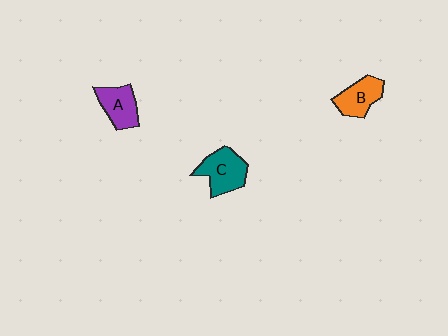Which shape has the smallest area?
Shape B (orange).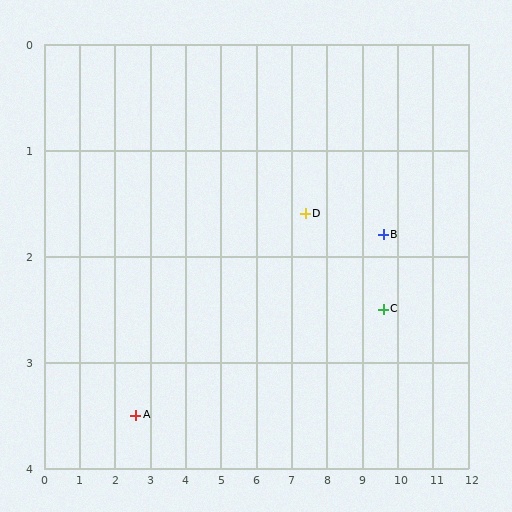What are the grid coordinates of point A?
Point A is at approximately (2.6, 3.5).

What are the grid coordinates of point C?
Point C is at approximately (9.6, 2.5).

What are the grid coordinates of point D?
Point D is at approximately (7.4, 1.6).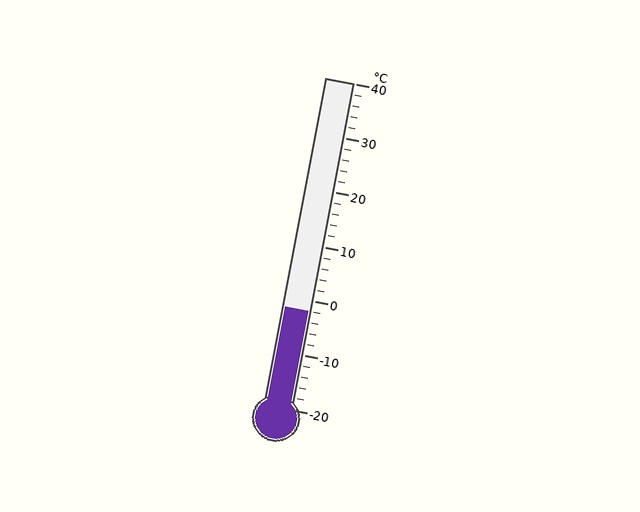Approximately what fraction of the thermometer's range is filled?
The thermometer is filled to approximately 30% of its range.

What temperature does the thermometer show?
The thermometer shows approximately -2°C.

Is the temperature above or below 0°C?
The temperature is below 0°C.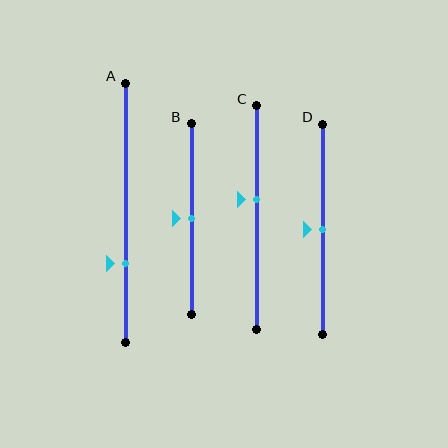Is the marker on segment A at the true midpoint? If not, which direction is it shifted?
No, the marker on segment A is shifted downward by about 20% of the segment length.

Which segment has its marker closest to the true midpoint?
Segment B has its marker closest to the true midpoint.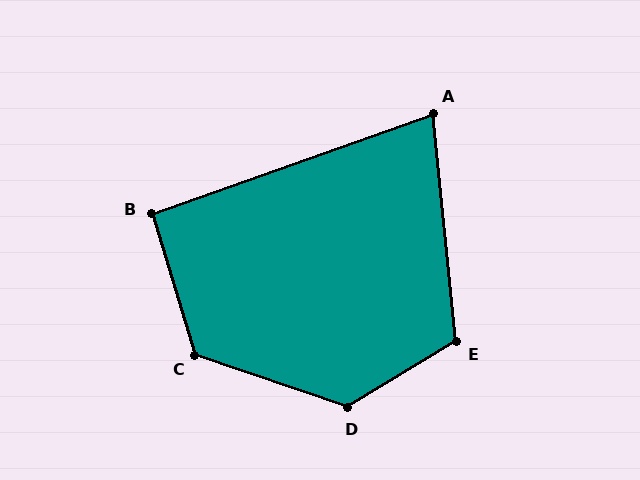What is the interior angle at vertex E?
Approximately 116 degrees (obtuse).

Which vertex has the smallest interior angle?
A, at approximately 76 degrees.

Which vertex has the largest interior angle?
D, at approximately 130 degrees.